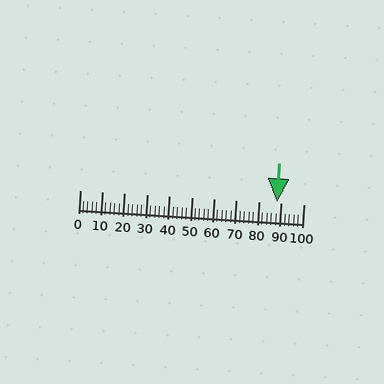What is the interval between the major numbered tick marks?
The major tick marks are spaced 10 units apart.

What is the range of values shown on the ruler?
The ruler shows values from 0 to 100.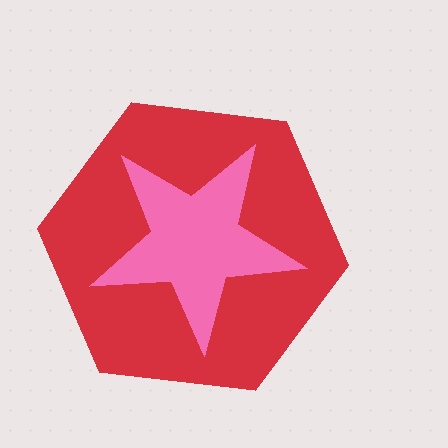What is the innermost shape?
The pink star.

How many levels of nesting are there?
2.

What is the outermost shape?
The red hexagon.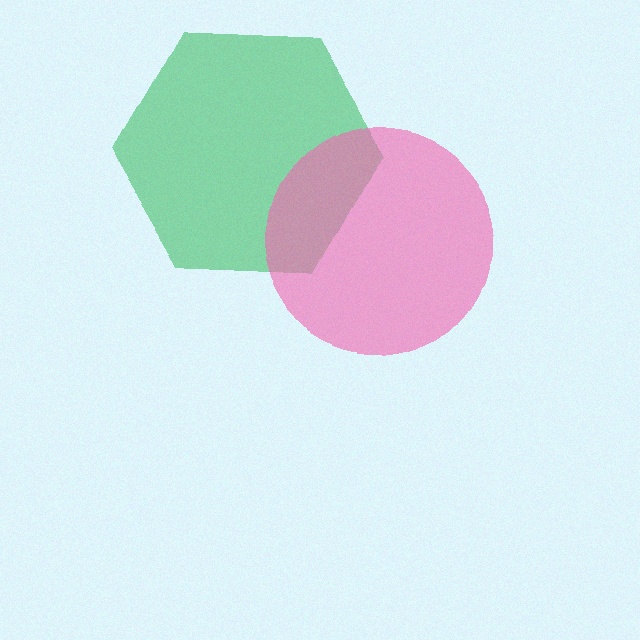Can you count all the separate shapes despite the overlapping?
Yes, there are 2 separate shapes.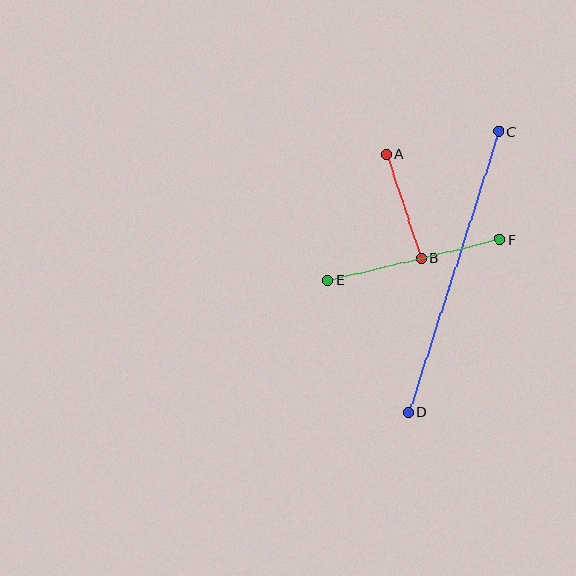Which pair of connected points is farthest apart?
Points C and D are farthest apart.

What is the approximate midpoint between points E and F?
The midpoint is at approximately (414, 260) pixels.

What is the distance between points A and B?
The distance is approximately 109 pixels.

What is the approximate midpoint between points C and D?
The midpoint is at approximately (454, 271) pixels.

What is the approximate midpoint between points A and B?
The midpoint is at approximately (404, 206) pixels.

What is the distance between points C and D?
The distance is approximately 295 pixels.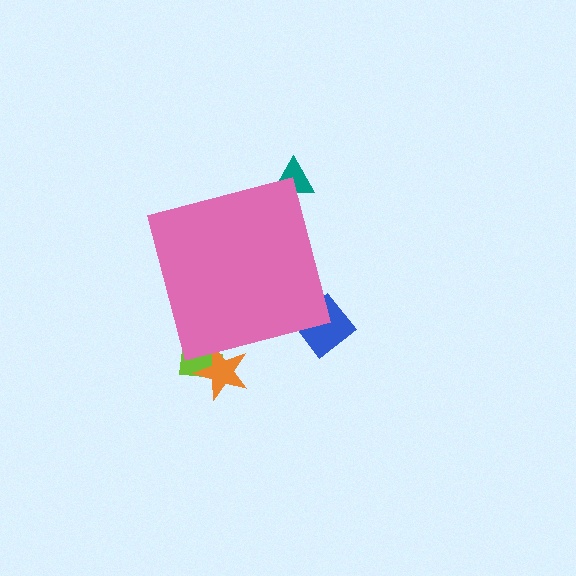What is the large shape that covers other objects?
A pink square.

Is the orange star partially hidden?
Yes, the orange star is partially hidden behind the pink square.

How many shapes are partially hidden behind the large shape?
4 shapes are partially hidden.